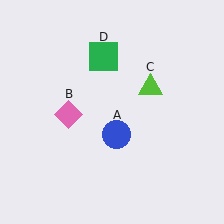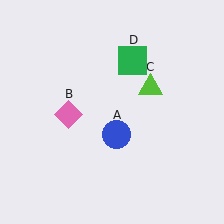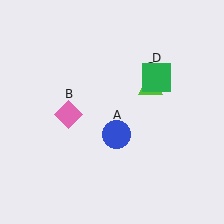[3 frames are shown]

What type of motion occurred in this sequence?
The green square (object D) rotated clockwise around the center of the scene.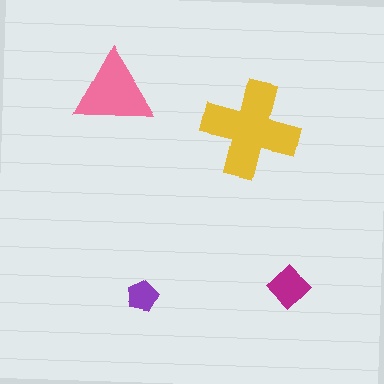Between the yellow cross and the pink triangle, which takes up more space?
The yellow cross.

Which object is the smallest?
The purple pentagon.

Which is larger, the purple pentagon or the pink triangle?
The pink triangle.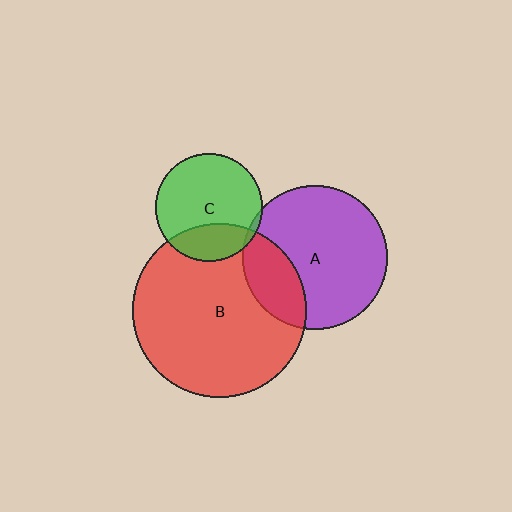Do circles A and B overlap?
Yes.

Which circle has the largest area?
Circle B (red).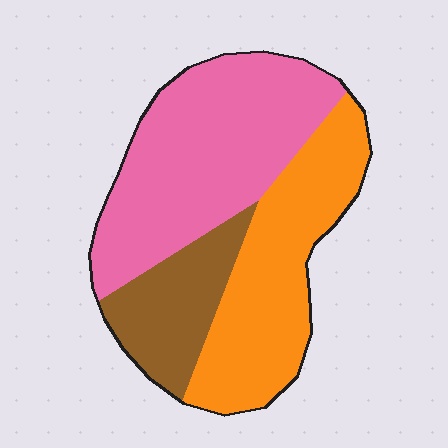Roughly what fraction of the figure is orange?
Orange takes up about three eighths (3/8) of the figure.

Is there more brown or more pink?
Pink.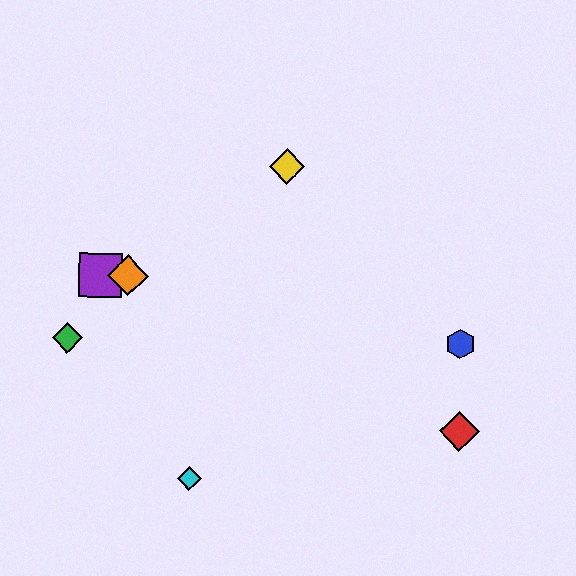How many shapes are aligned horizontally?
2 shapes (the purple square, the orange diamond) are aligned horizontally.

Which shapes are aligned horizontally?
The purple square, the orange diamond are aligned horizontally.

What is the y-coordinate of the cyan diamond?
The cyan diamond is at y≈479.